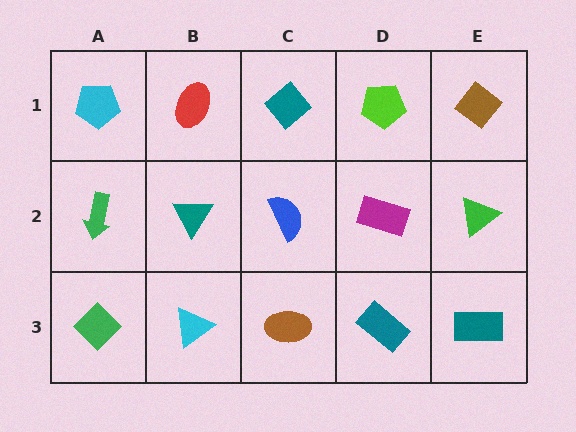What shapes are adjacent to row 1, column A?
A green arrow (row 2, column A), a red ellipse (row 1, column B).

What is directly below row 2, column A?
A green diamond.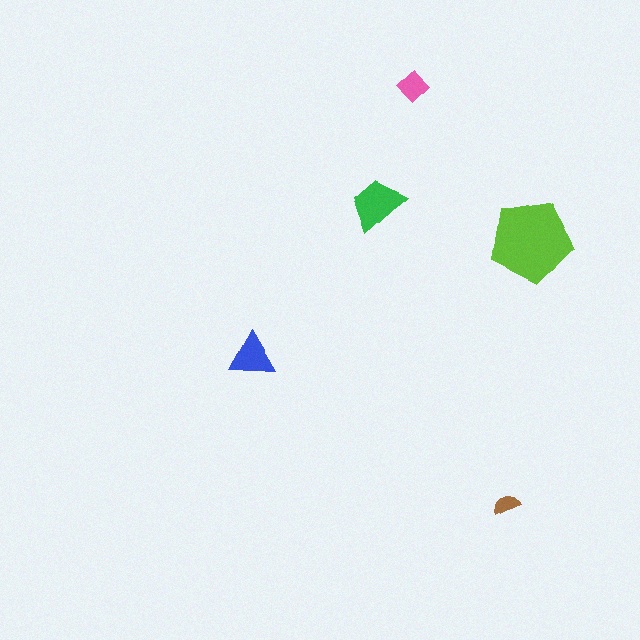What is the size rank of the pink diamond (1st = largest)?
4th.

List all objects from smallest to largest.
The brown semicircle, the pink diamond, the blue triangle, the green trapezoid, the lime pentagon.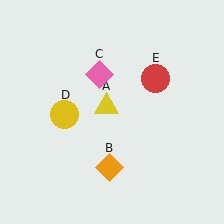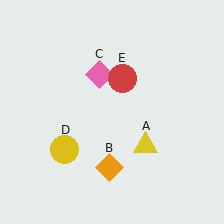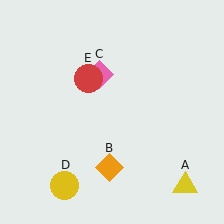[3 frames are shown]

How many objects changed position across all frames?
3 objects changed position: yellow triangle (object A), yellow circle (object D), red circle (object E).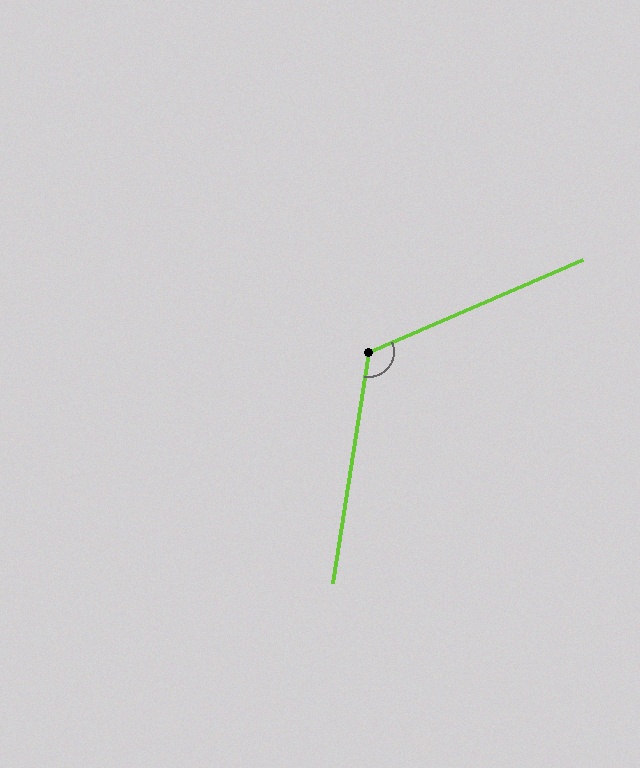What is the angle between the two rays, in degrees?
Approximately 122 degrees.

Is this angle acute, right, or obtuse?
It is obtuse.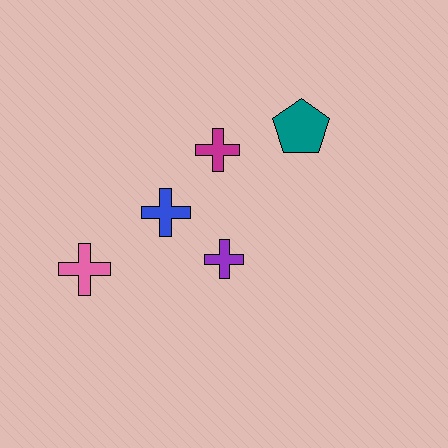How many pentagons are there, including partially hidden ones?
There is 1 pentagon.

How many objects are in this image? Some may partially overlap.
There are 5 objects.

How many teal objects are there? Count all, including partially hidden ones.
There is 1 teal object.